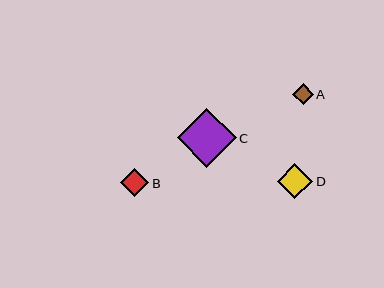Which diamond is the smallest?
Diamond A is the smallest with a size of approximately 21 pixels.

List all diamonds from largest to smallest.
From largest to smallest: C, D, B, A.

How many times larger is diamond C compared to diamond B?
Diamond C is approximately 2.0 times the size of diamond B.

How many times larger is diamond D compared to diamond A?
Diamond D is approximately 1.7 times the size of diamond A.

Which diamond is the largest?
Diamond C is the largest with a size of approximately 59 pixels.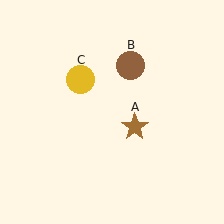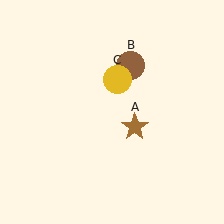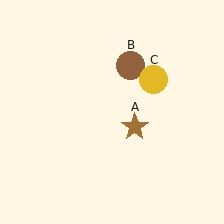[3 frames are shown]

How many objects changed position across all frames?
1 object changed position: yellow circle (object C).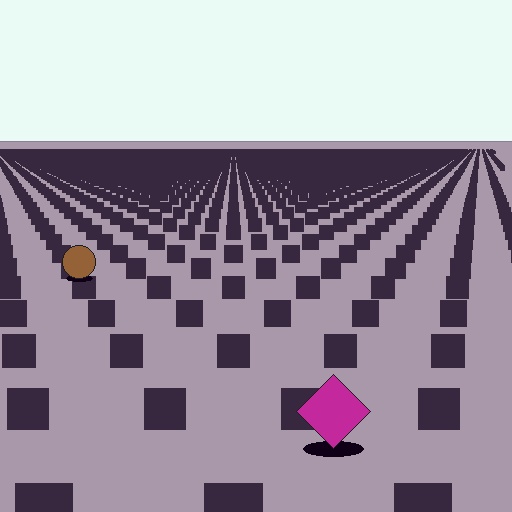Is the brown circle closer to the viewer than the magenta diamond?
No. The magenta diamond is closer — you can tell from the texture gradient: the ground texture is coarser near it.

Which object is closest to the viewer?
The magenta diamond is closest. The texture marks near it are larger and more spread out.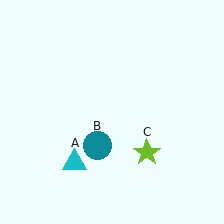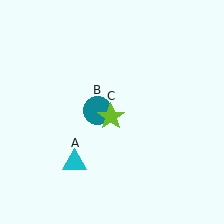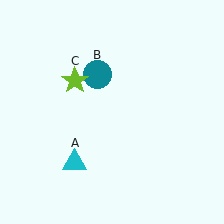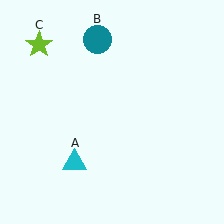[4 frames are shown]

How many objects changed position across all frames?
2 objects changed position: teal circle (object B), lime star (object C).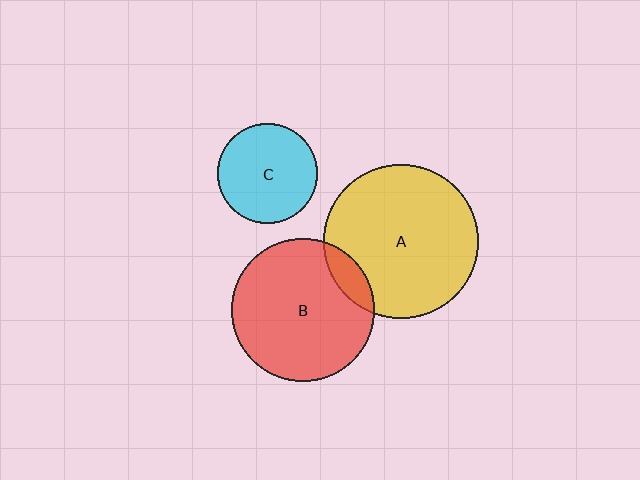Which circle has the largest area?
Circle A (yellow).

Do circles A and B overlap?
Yes.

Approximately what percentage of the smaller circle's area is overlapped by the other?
Approximately 10%.